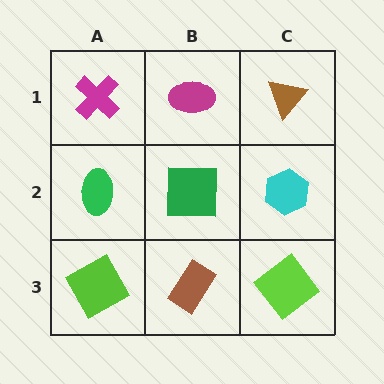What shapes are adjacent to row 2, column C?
A brown triangle (row 1, column C), a lime diamond (row 3, column C), a green square (row 2, column B).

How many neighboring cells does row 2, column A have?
3.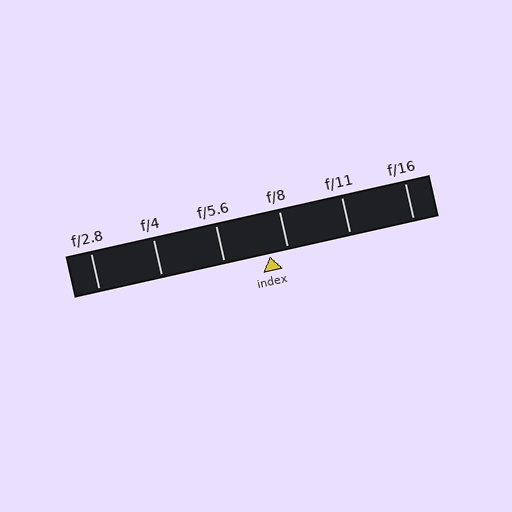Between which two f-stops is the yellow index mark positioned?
The index mark is between f/5.6 and f/8.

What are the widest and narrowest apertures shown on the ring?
The widest aperture shown is f/2.8 and the narrowest is f/16.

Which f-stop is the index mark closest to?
The index mark is closest to f/8.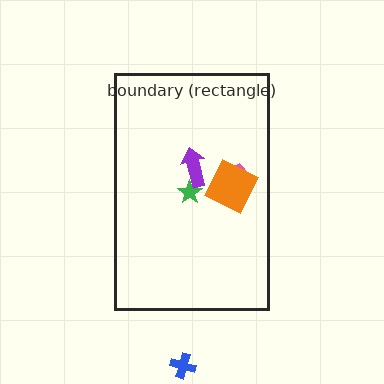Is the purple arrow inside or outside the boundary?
Inside.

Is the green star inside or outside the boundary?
Inside.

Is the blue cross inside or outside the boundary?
Outside.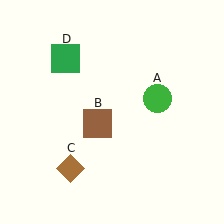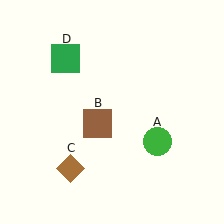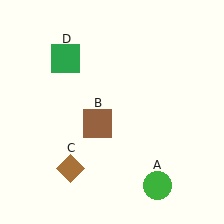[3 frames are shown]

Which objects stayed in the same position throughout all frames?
Brown square (object B) and brown diamond (object C) and green square (object D) remained stationary.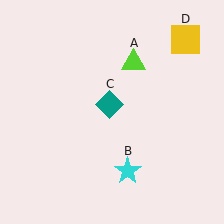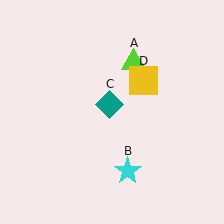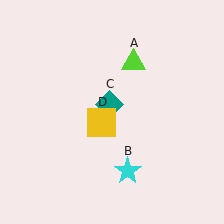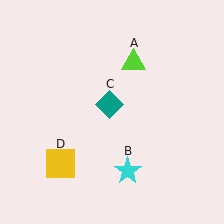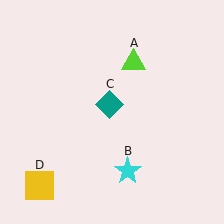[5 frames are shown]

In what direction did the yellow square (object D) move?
The yellow square (object D) moved down and to the left.